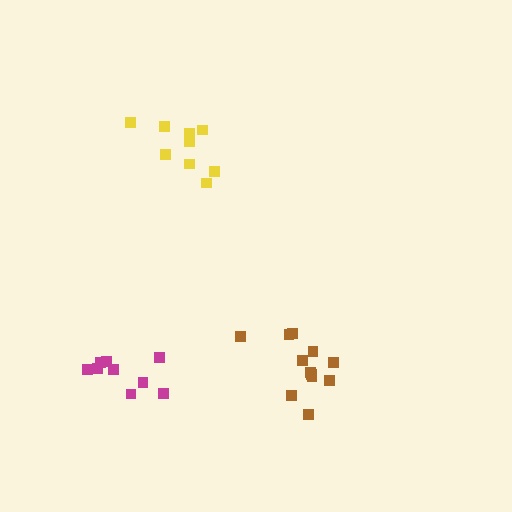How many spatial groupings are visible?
There are 3 spatial groupings.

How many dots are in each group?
Group 1: 9 dots, Group 2: 12 dots, Group 3: 9 dots (30 total).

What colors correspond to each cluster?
The clusters are colored: magenta, brown, yellow.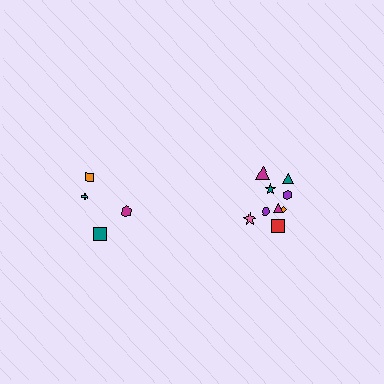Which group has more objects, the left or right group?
The right group.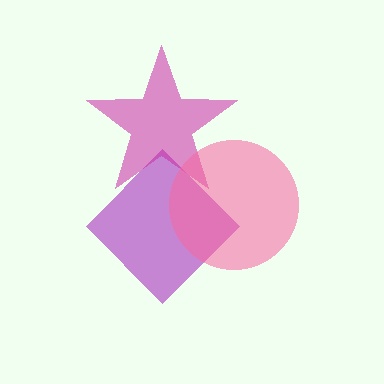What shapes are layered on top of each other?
The layered shapes are: a purple diamond, a magenta star, a pink circle.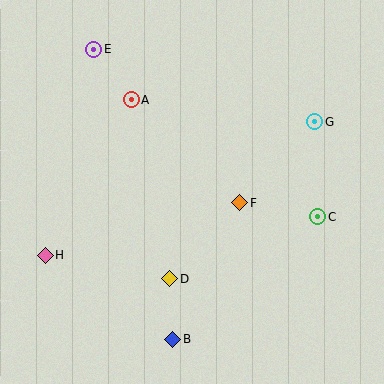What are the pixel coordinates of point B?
Point B is at (173, 339).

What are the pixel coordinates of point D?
Point D is at (170, 279).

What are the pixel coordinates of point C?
Point C is at (318, 217).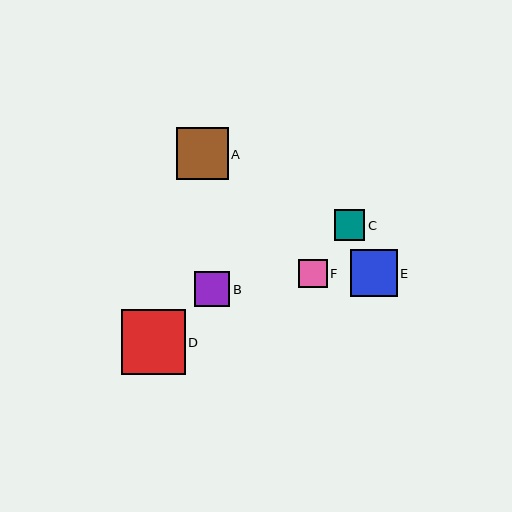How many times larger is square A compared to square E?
Square A is approximately 1.1 times the size of square E.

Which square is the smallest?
Square F is the smallest with a size of approximately 29 pixels.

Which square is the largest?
Square D is the largest with a size of approximately 64 pixels.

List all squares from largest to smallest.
From largest to smallest: D, A, E, B, C, F.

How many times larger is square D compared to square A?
Square D is approximately 1.2 times the size of square A.